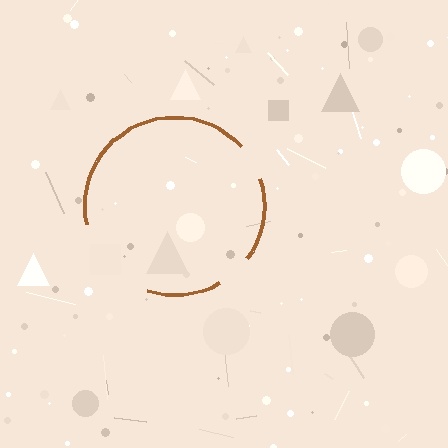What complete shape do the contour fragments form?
The contour fragments form a circle.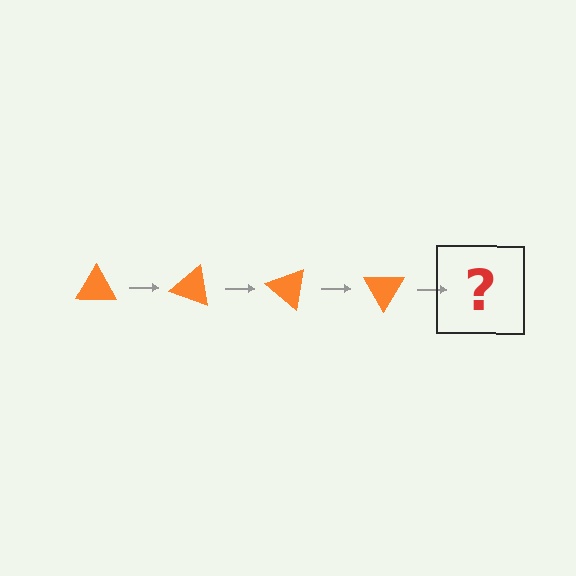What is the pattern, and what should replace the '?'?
The pattern is that the triangle rotates 20 degrees each step. The '?' should be an orange triangle rotated 80 degrees.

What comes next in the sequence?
The next element should be an orange triangle rotated 80 degrees.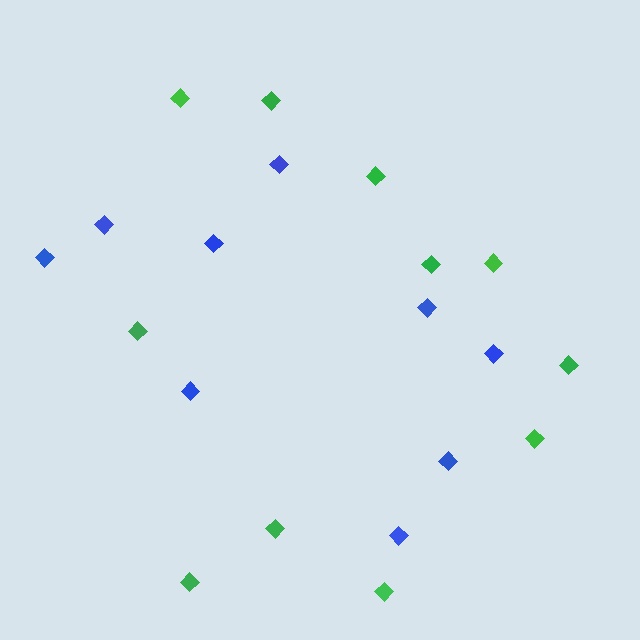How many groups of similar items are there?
There are 2 groups: one group of green diamonds (11) and one group of blue diamonds (9).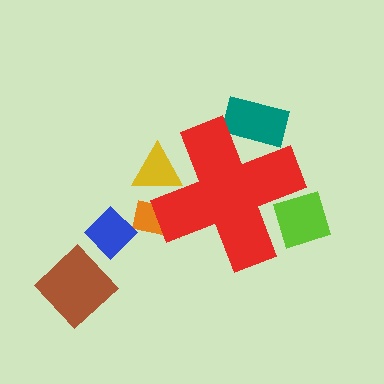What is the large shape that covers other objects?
A red cross.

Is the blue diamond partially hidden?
No, the blue diamond is fully visible.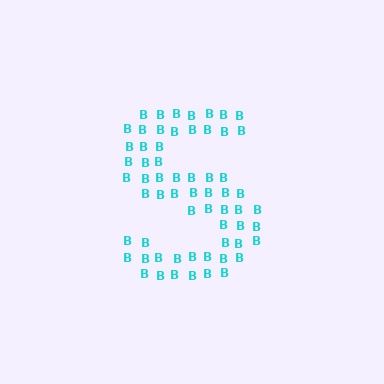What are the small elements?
The small elements are letter B's.